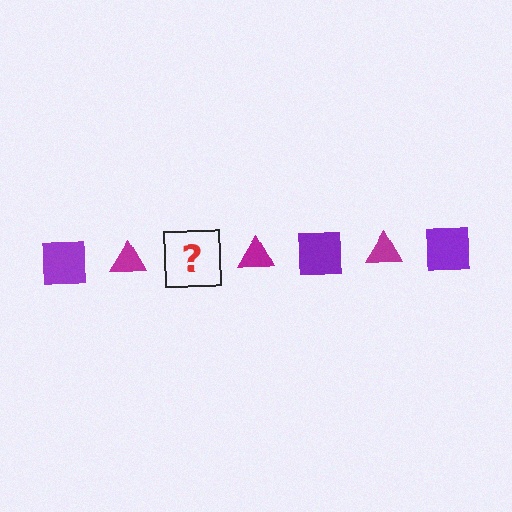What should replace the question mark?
The question mark should be replaced with a purple square.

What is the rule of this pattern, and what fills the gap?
The rule is that the pattern alternates between purple square and magenta triangle. The gap should be filled with a purple square.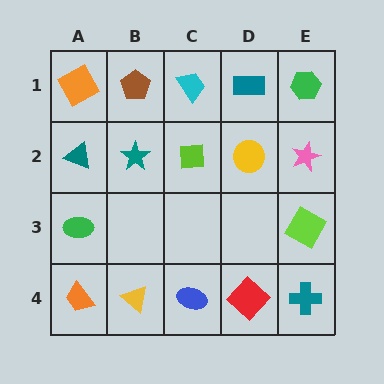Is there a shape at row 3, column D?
No, that cell is empty.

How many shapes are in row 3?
2 shapes.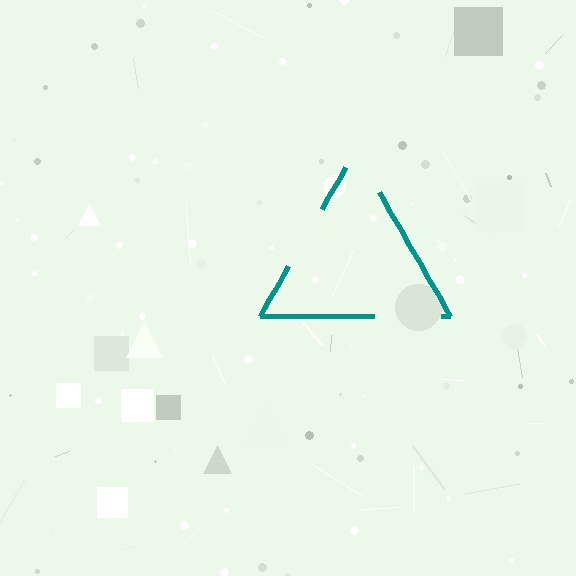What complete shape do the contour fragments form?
The contour fragments form a triangle.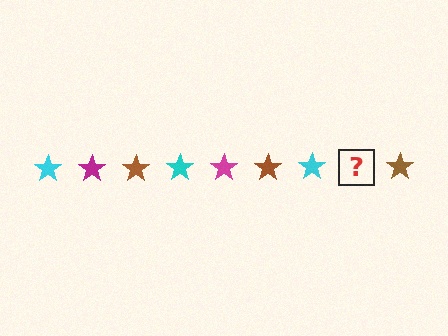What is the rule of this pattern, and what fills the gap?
The rule is that the pattern cycles through cyan, magenta, brown stars. The gap should be filled with a magenta star.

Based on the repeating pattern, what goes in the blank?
The blank should be a magenta star.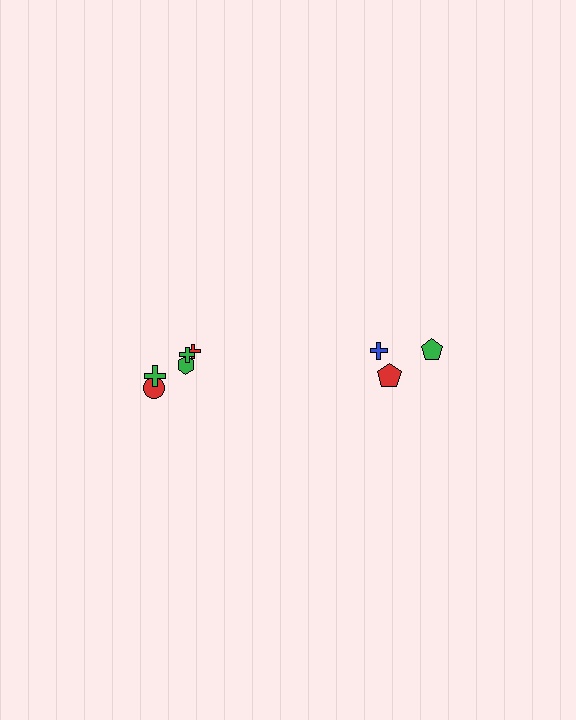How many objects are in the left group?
There are 5 objects.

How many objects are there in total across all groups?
There are 8 objects.